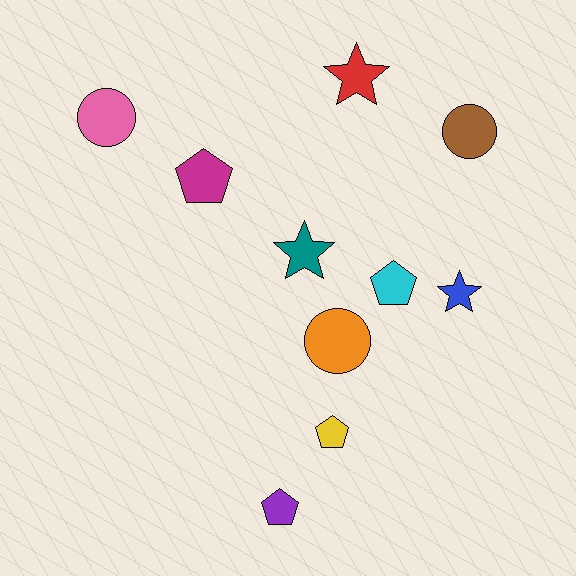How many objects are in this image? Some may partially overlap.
There are 10 objects.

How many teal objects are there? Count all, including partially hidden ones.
There is 1 teal object.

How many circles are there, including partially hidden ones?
There are 3 circles.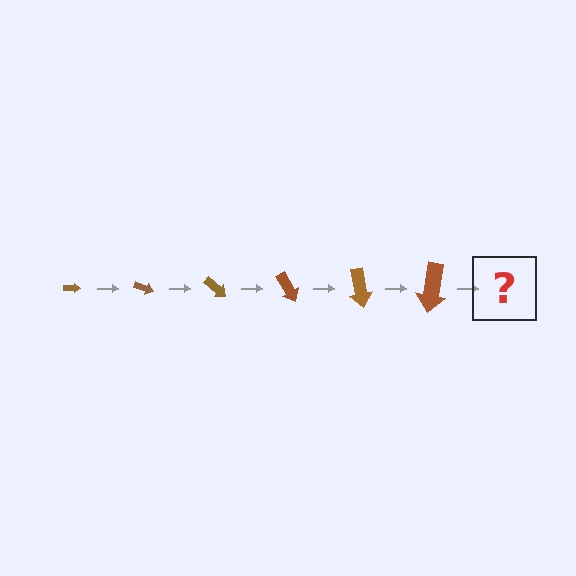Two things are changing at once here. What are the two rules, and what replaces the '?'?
The two rules are that the arrow grows larger each step and it rotates 20 degrees each step. The '?' should be an arrow, larger than the previous one and rotated 120 degrees from the start.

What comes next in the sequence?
The next element should be an arrow, larger than the previous one and rotated 120 degrees from the start.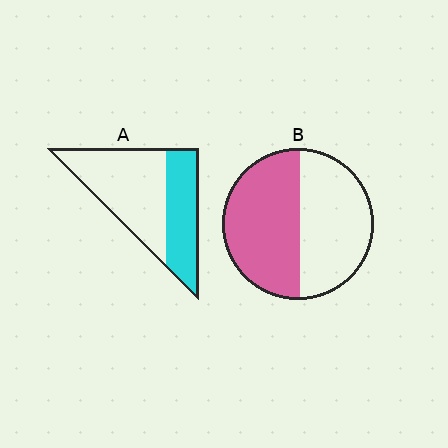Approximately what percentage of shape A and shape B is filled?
A is approximately 40% and B is approximately 50%.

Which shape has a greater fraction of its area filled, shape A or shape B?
Shape B.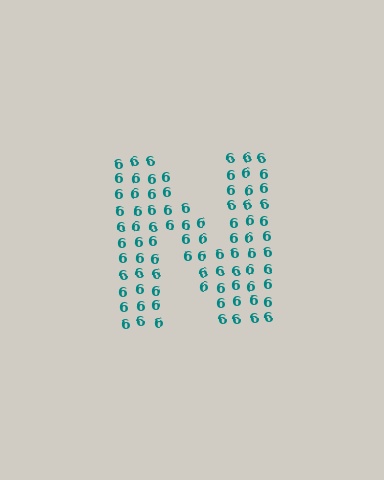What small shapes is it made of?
It is made of small digit 6's.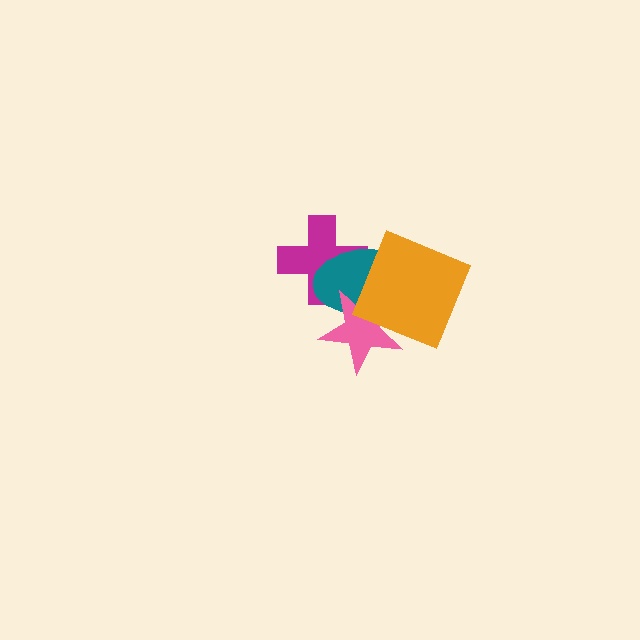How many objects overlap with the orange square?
2 objects overlap with the orange square.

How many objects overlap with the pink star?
3 objects overlap with the pink star.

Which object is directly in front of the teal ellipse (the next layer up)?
The pink star is directly in front of the teal ellipse.